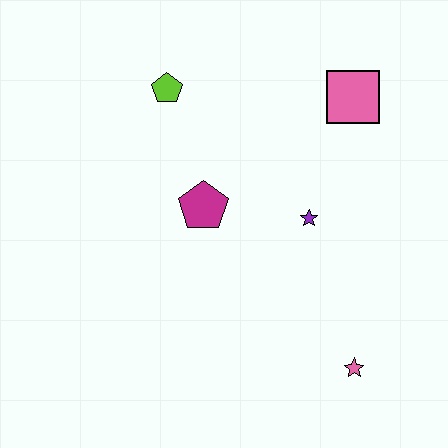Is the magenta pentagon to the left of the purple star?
Yes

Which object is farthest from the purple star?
The lime pentagon is farthest from the purple star.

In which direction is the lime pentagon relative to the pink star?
The lime pentagon is above the pink star.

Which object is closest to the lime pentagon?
The magenta pentagon is closest to the lime pentagon.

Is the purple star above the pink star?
Yes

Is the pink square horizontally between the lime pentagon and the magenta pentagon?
No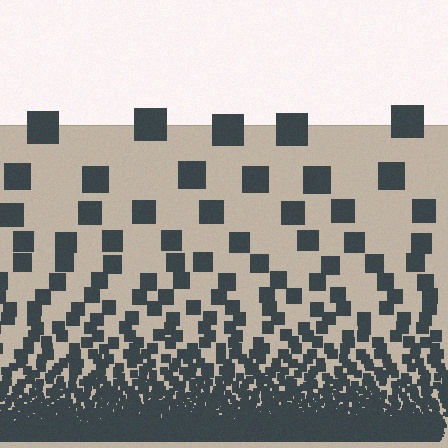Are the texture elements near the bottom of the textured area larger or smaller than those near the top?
Smaller. The gradient is inverted — elements near the bottom are smaller and denser.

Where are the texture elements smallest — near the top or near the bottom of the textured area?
Near the bottom.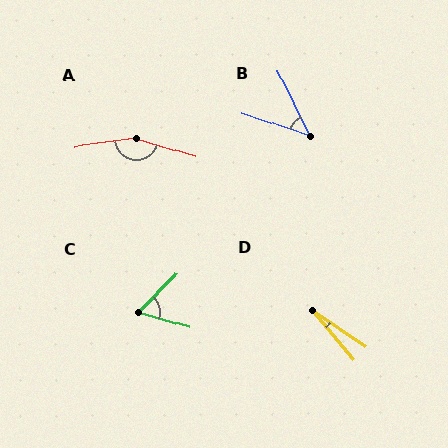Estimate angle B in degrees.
Approximately 45 degrees.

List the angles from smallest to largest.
D (16°), B (45°), C (62°), A (154°).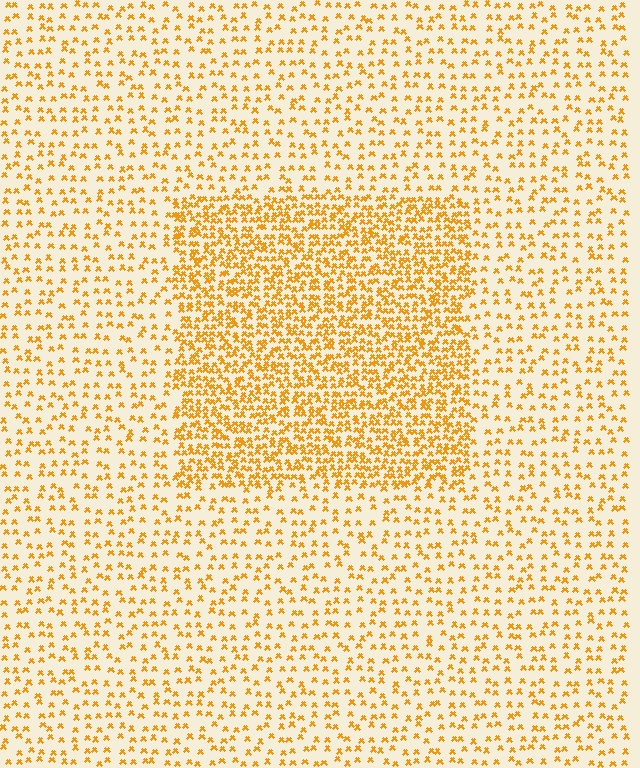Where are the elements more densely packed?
The elements are more densely packed inside the rectangle boundary.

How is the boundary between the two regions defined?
The boundary is defined by a change in element density (approximately 2.3x ratio). All elements are the same color, size, and shape.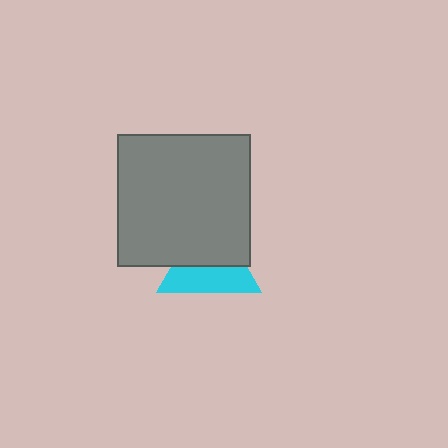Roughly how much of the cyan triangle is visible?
About half of it is visible (roughly 48%).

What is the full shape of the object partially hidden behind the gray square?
The partially hidden object is a cyan triangle.